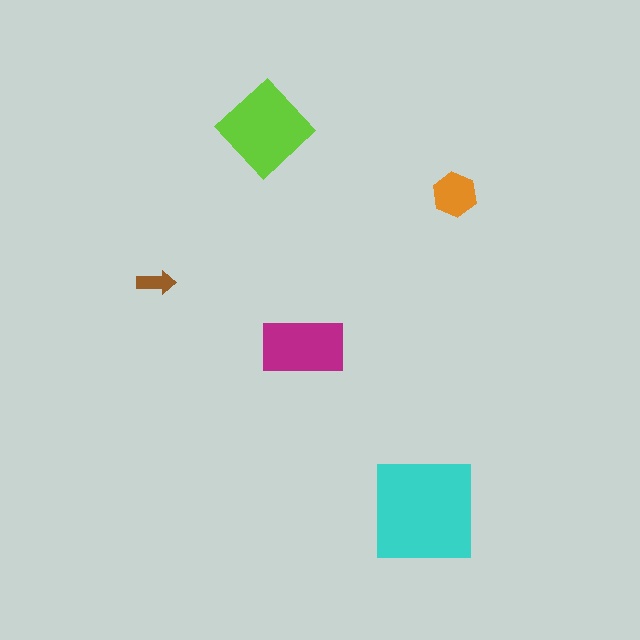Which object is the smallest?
The brown arrow.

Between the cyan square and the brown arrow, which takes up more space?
The cyan square.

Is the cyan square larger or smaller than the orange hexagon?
Larger.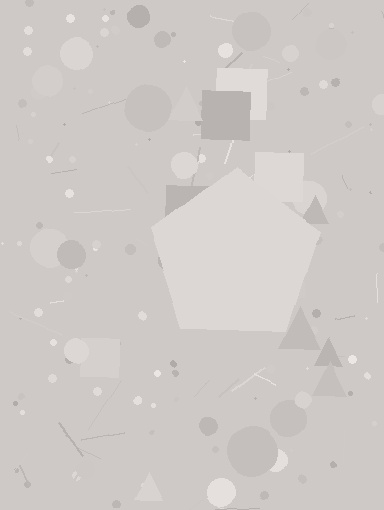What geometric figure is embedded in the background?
A pentagon is embedded in the background.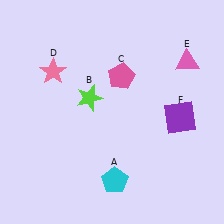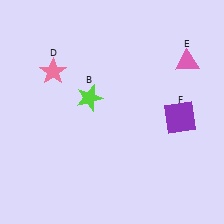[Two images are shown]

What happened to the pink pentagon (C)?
The pink pentagon (C) was removed in Image 2. It was in the top-right area of Image 1.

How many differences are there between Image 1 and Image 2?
There are 2 differences between the two images.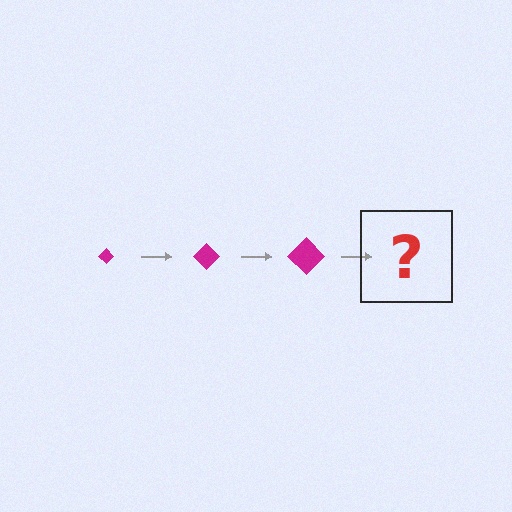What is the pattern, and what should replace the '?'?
The pattern is that the diamond gets progressively larger each step. The '?' should be a magenta diamond, larger than the previous one.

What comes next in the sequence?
The next element should be a magenta diamond, larger than the previous one.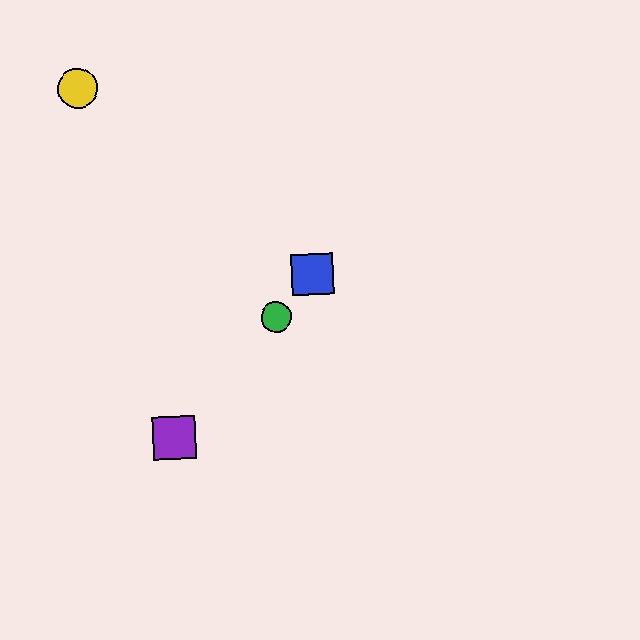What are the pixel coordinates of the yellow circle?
The yellow circle is at (78, 88).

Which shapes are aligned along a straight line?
The red square, the blue square, the green circle, the purple square are aligned along a straight line.